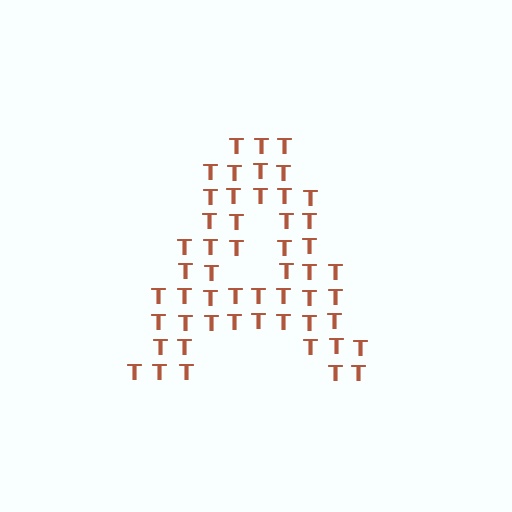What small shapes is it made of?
It is made of small letter T's.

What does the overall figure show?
The overall figure shows the letter A.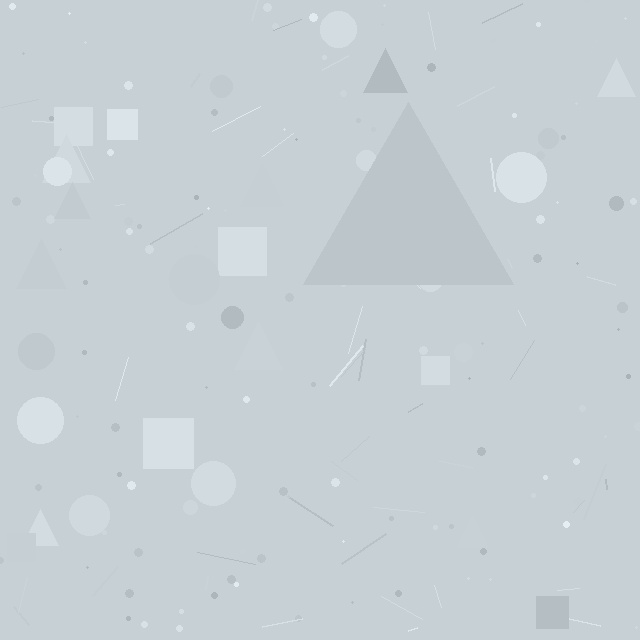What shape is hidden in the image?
A triangle is hidden in the image.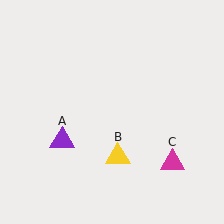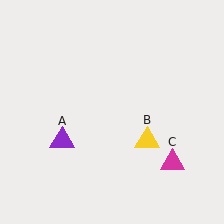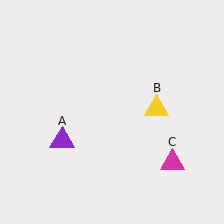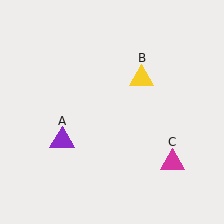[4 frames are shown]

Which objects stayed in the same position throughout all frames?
Purple triangle (object A) and magenta triangle (object C) remained stationary.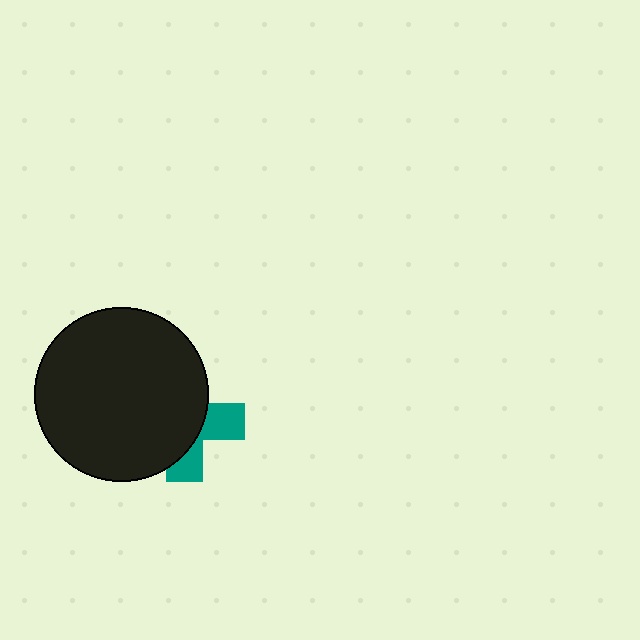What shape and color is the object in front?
The object in front is a black circle.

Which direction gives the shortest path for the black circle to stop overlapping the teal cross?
Moving left gives the shortest separation.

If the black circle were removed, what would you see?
You would see the complete teal cross.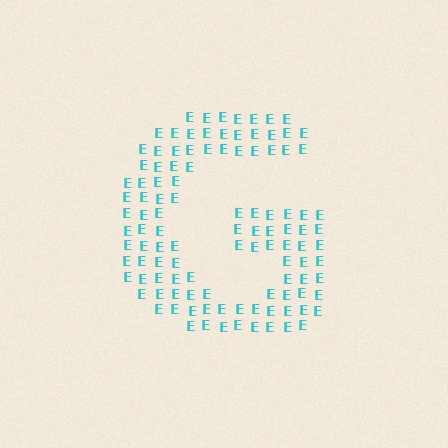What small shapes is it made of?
It is made of small letter E's.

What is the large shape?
The large shape is the letter G.